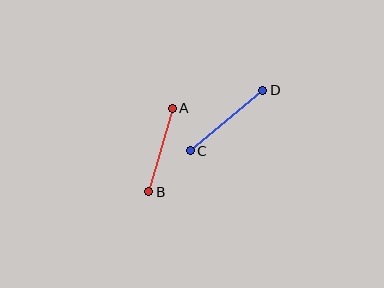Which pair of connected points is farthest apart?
Points C and D are farthest apart.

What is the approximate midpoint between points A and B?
The midpoint is at approximately (160, 150) pixels.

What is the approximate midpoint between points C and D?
The midpoint is at approximately (227, 120) pixels.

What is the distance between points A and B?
The distance is approximately 87 pixels.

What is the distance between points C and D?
The distance is approximately 95 pixels.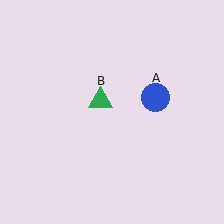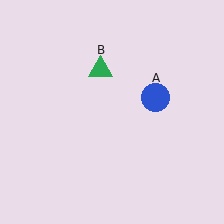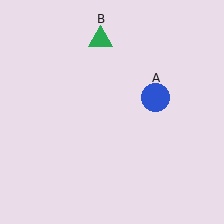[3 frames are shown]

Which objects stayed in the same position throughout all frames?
Blue circle (object A) remained stationary.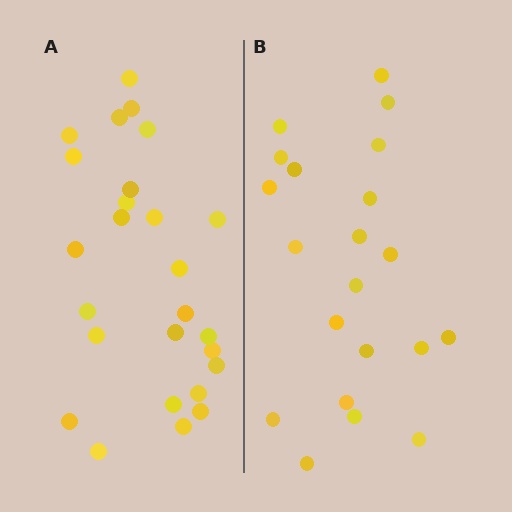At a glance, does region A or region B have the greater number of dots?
Region A (the left region) has more dots.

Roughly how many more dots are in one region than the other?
Region A has about 5 more dots than region B.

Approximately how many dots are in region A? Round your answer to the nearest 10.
About 30 dots. (The exact count is 26, which rounds to 30.)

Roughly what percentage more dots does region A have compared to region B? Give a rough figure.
About 25% more.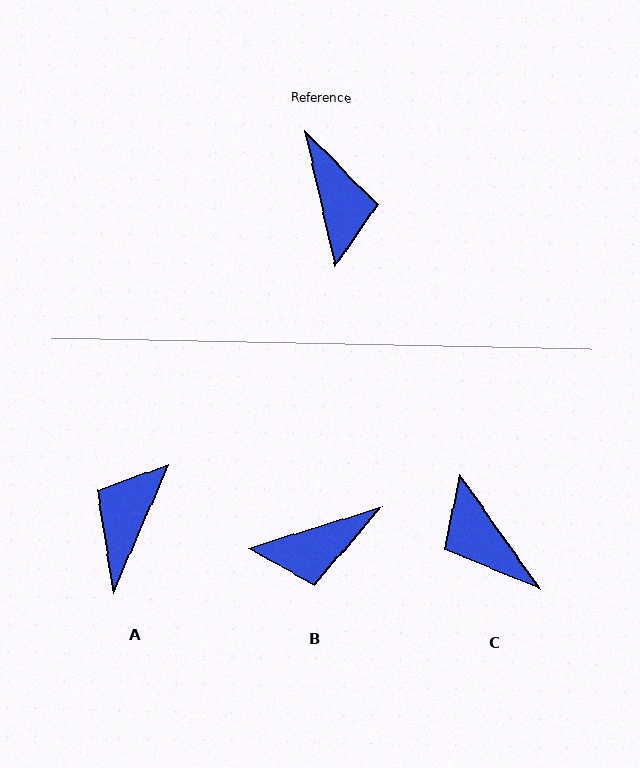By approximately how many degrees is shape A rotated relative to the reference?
Approximately 144 degrees counter-clockwise.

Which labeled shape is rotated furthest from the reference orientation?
C, about 157 degrees away.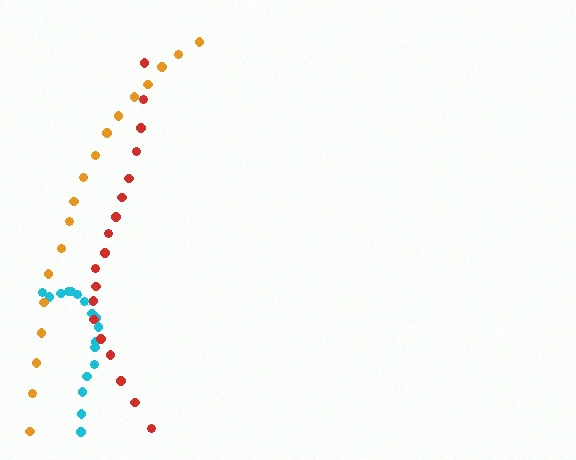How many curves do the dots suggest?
There are 3 distinct paths.